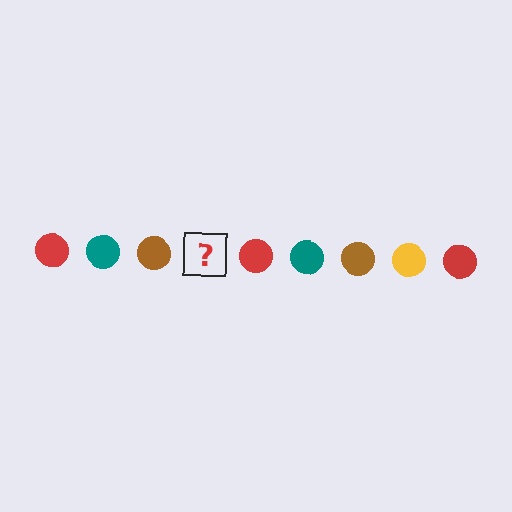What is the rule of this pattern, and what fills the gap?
The rule is that the pattern cycles through red, teal, brown, yellow circles. The gap should be filled with a yellow circle.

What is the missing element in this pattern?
The missing element is a yellow circle.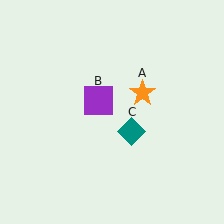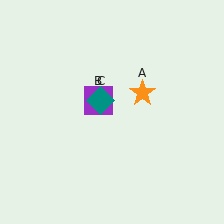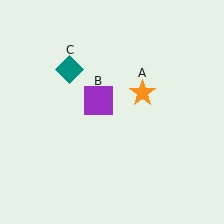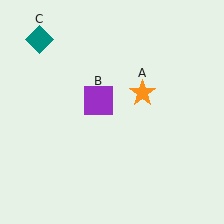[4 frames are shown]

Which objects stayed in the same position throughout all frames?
Orange star (object A) and purple square (object B) remained stationary.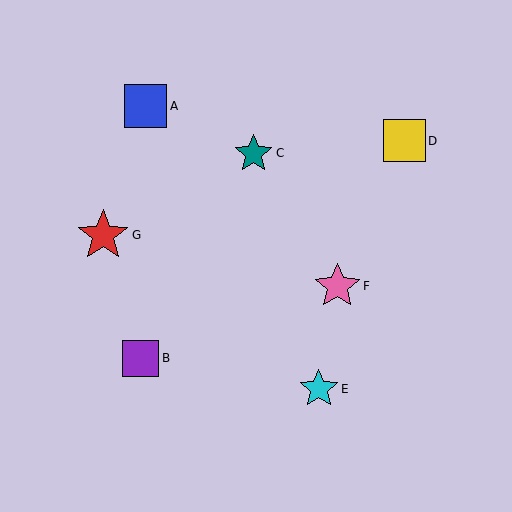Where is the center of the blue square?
The center of the blue square is at (145, 106).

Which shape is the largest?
The red star (labeled G) is the largest.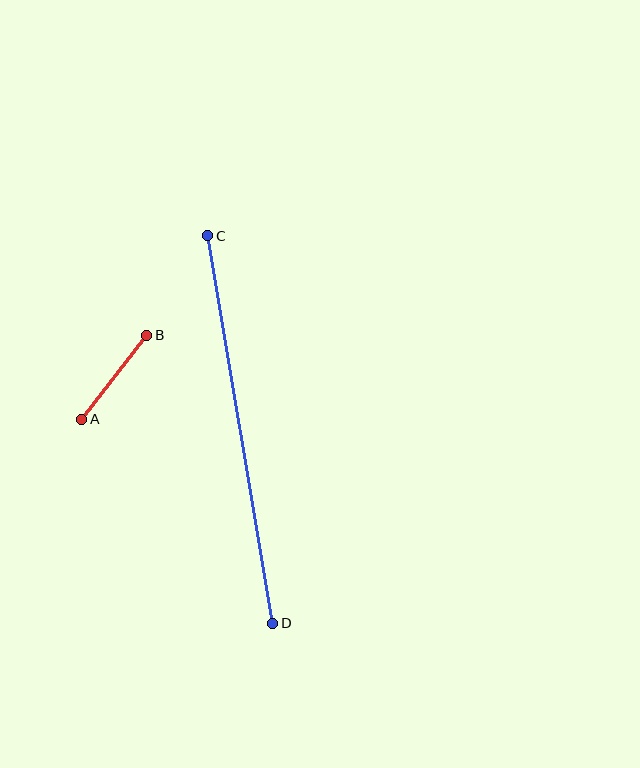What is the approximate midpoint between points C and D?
The midpoint is at approximately (240, 430) pixels.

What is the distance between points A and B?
The distance is approximately 106 pixels.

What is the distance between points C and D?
The distance is approximately 393 pixels.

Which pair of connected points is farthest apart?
Points C and D are farthest apart.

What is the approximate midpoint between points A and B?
The midpoint is at approximately (114, 377) pixels.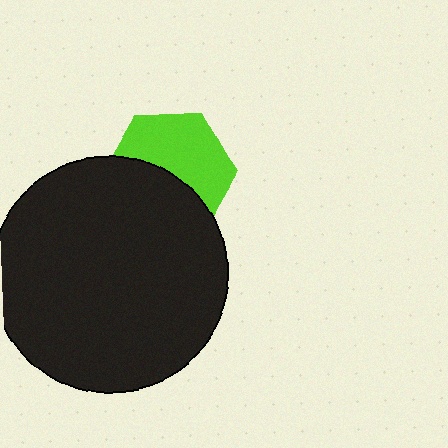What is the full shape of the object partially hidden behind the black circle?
The partially hidden object is a lime hexagon.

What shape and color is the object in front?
The object in front is a black circle.